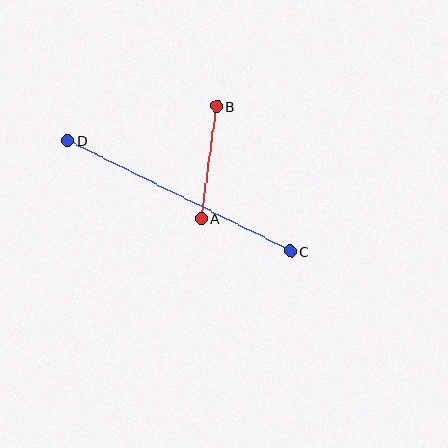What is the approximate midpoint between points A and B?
The midpoint is at approximately (209, 162) pixels.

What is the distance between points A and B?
The distance is approximately 113 pixels.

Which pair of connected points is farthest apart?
Points C and D are farthest apart.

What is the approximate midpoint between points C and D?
The midpoint is at approximately (179, 196) pixels.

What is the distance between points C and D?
The distance is approximately 249 pixels.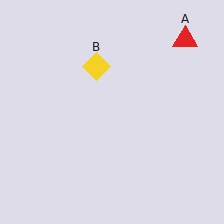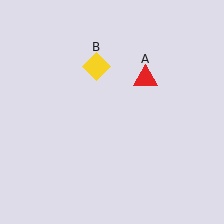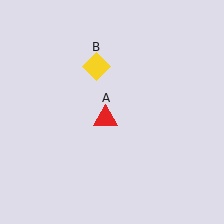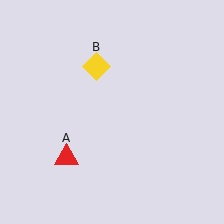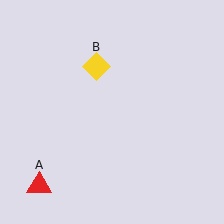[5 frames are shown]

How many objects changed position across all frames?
1 object changed position: red triangle (object A).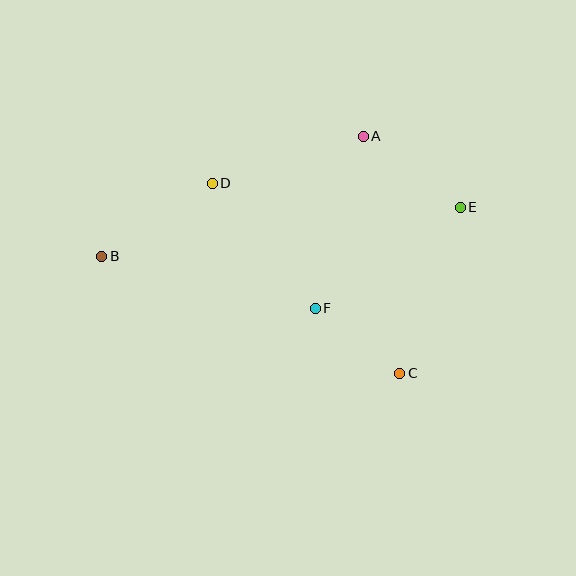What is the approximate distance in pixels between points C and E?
The distance between C and E is approximately 177 pixels.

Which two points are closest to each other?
Points C and F are closest to each other.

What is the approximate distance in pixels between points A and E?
The distance between A and E is approximately 121 pixels.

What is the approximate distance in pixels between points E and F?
The distance between E and F is approximately 177 pixels.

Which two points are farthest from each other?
Points B and E are farthest from each other.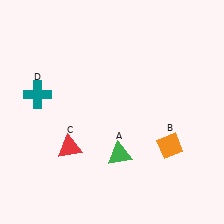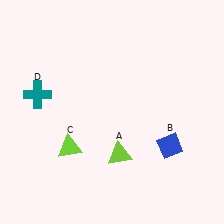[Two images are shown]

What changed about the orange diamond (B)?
In Image 1, B is orange. In Image 2, it changed to blue.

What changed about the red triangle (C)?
In Image 1, C is red. In Image 2, it changed to lime.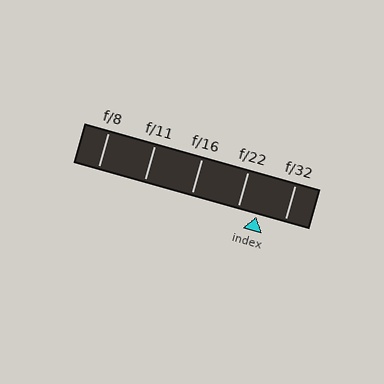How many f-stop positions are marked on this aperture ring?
There are 5 f-stop positions marked.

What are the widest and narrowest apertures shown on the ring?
The widest aperture shown is f/8 and the narrowest is f/32.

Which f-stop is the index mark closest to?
The index mark is closest to f/22.